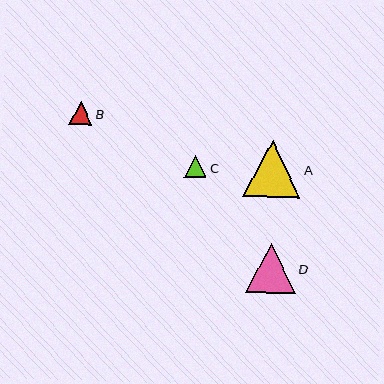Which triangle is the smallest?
Triangle C is the smallest with a size of approximately 22 pixels.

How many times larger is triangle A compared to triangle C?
Triangle A is approximately 2.6 times the size of triangle C.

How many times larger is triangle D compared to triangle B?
Triangle D is approximately 2.2 times the size of triangle B.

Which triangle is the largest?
Triangle A is the largest with a size of approximately 57 pixels.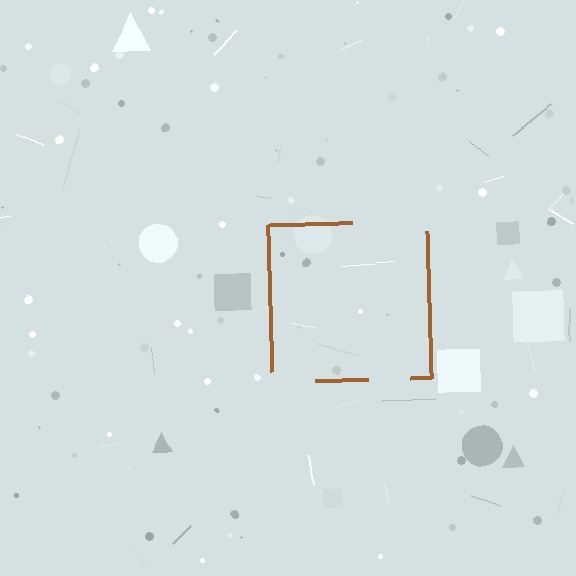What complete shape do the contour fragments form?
The contour fragments form a square.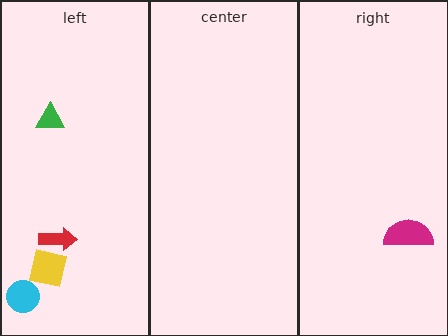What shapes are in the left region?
The yellow square, the green triangle, the cyan circle, the red arrow.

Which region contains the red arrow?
The left region.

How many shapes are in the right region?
1.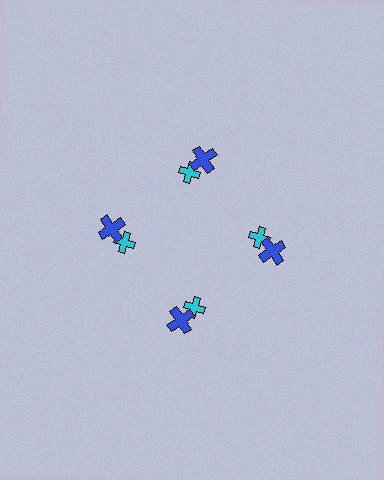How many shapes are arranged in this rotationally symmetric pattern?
There are 8 shapes, arranged in 4 groups of 2.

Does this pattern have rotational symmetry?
Yes, this pattern has 4-fold rotational symmetry. It looks the same after rotating 90 degrees around the center.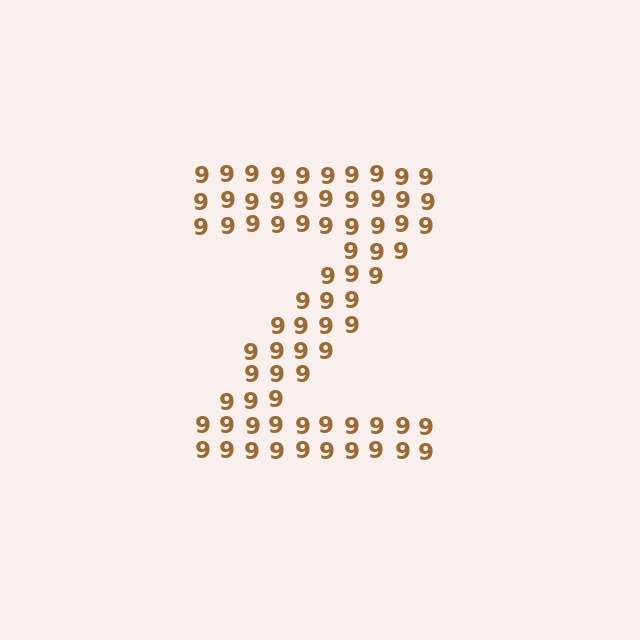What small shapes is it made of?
It is made of small digit 9's.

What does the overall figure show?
The overall figure shows the letter Z.